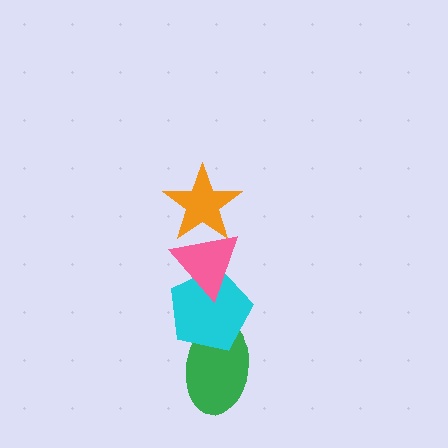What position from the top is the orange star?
The orange star is 1st from the top.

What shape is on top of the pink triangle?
The orange star is on top of the pink triangle.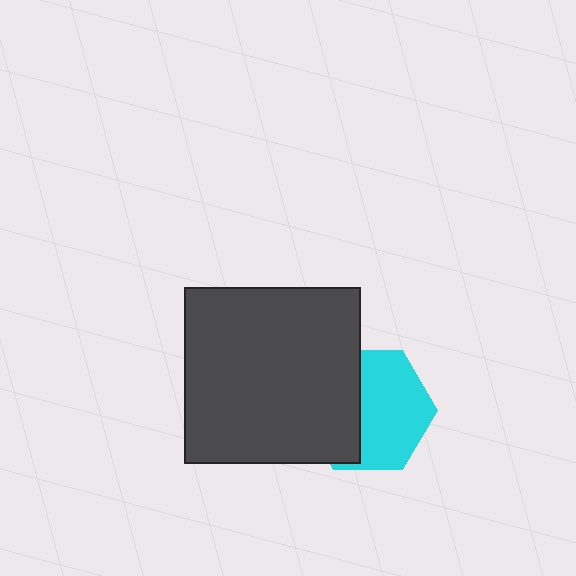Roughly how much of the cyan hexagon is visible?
About half of it is visible (roughly 58%).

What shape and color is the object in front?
The object in front is a dark gray square.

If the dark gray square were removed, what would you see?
You would see the complete cyan hexagon.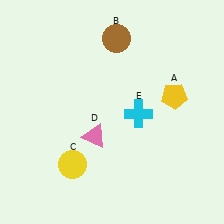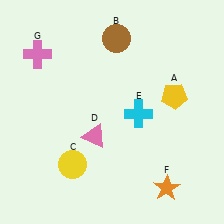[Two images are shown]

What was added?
An orange star (F), a pink cross (G) were added in Image 2.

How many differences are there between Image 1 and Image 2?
There are 2 differences between the two images.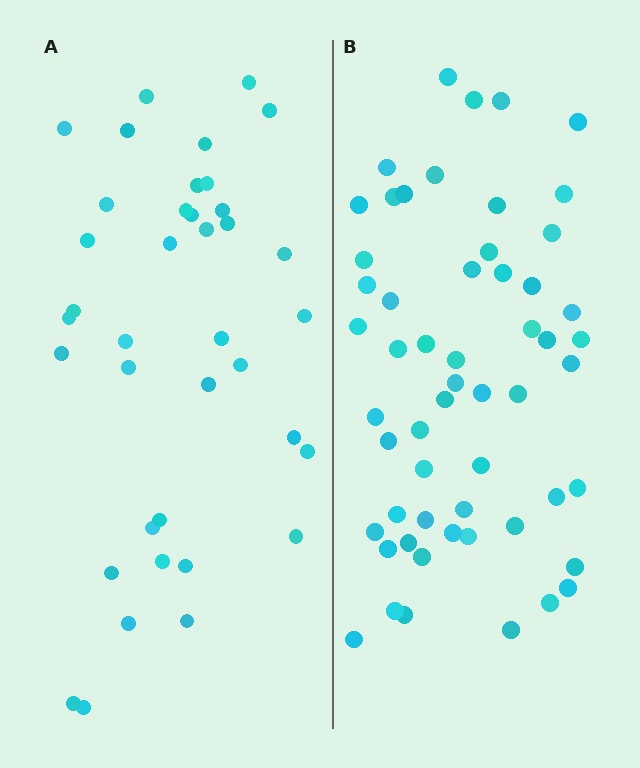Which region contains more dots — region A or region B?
Region B (the right region) has more dots.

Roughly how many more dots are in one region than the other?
Region B has approximately 20 more dots than region A.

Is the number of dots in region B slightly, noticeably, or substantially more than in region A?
Region B has substantially more. The ratio is roughly 1.5 to 1.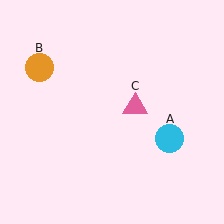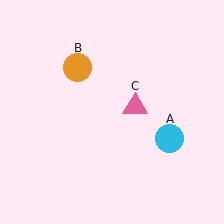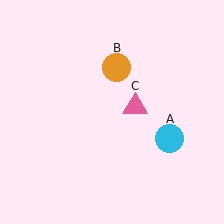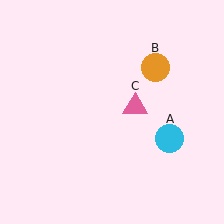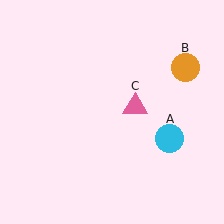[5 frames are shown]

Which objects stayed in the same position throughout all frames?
Cyan circle (object A) and pink triangle (object C) remained stationary.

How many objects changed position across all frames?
1 object changed position: orange circle (object B).